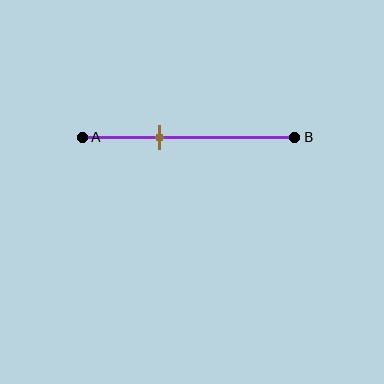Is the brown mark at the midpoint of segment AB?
No, the mark is at about 35% from A, not at the 50% midpoint.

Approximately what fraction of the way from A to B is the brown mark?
The brown mark is approximately 35% of the way from A to B.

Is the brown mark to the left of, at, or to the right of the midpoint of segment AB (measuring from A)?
The brown mark is to the left of the midpoint of segment AB.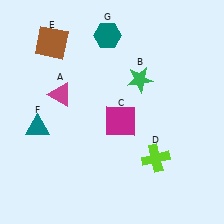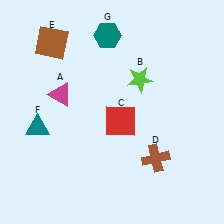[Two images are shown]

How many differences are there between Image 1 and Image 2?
There are 3 differences between the two images.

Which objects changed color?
B changed from green to lime. C changed from magenta to red. D changed from lime to brown.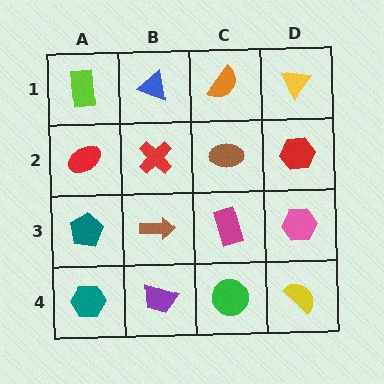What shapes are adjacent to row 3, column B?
A red cross (row 2, column B), a purple trapezoid (row 4, column B), a teal pentagon (row 3, column A), a magenta rectangle (row 3, column C).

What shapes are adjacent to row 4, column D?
A pink hexagon (row 3, column D), a green circle (row 4, column C).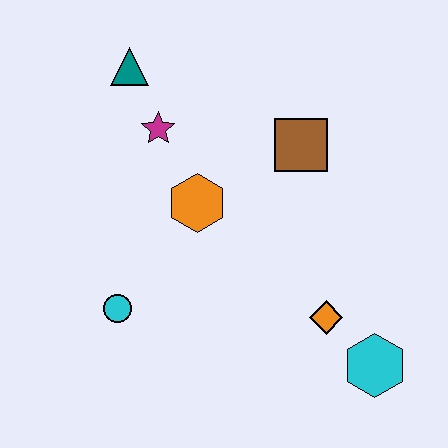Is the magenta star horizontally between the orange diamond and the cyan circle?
Yes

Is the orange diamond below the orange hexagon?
Yes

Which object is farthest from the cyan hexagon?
The teal triangle is farthest from the cyan hexagon.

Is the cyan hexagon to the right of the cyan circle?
Yes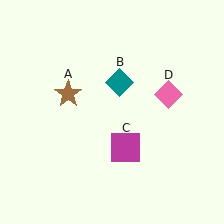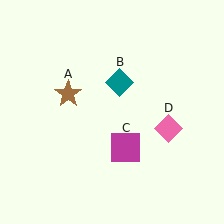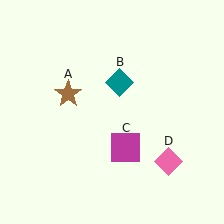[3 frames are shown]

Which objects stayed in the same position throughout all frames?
Brown star (object A) and teal diamond (object B) and magenta square (object C) remained stationary.